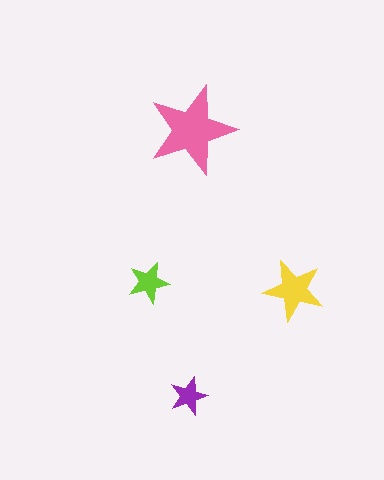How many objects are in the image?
There are 4 objects in the image.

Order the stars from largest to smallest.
the pink one, the yellow one, the lime one, the purple one.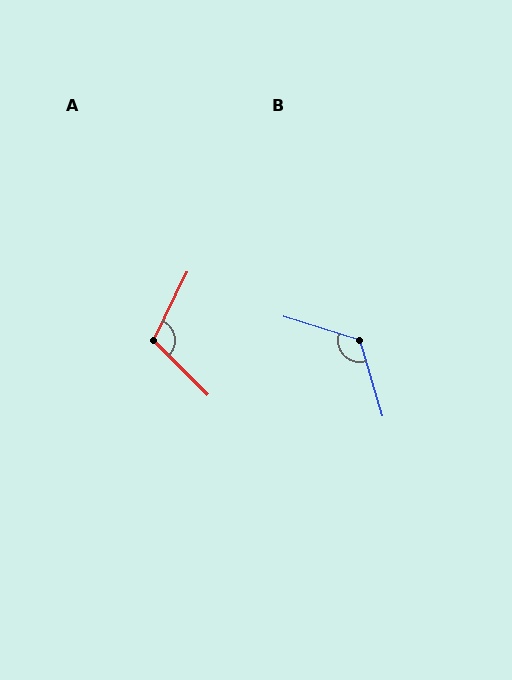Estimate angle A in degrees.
Approximately 109 degrees.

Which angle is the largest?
B, at approximately 124 degrees.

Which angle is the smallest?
A, at approximately 109 degrees.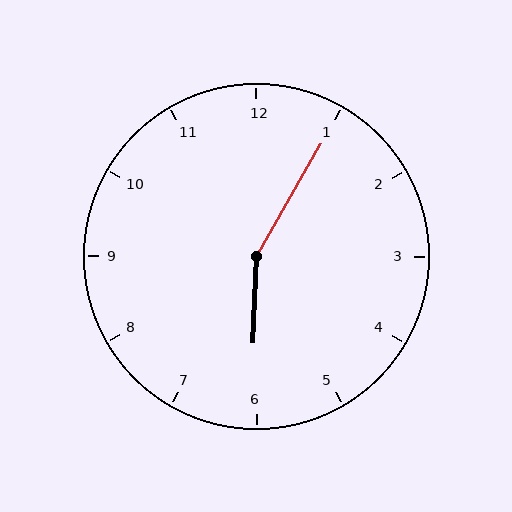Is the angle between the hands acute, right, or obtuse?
It is obtuse.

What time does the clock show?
6:05.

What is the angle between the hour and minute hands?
Approximately 152 degrees.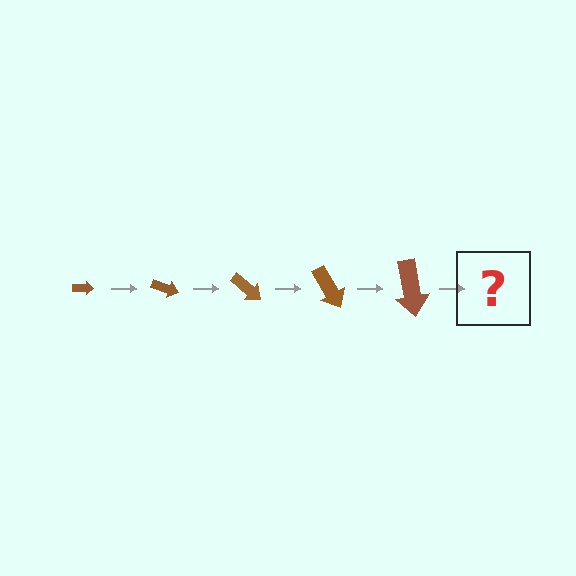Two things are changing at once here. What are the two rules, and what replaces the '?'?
The two rules are that the arrow grows larger each step and it rotates 20 degrees each step. The '?' should be an arrow, larger than the previous one and rotated 100 degrees from the start.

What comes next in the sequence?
The next element should be an arrow, larger than the previous one and rotated 100 degrees from the start.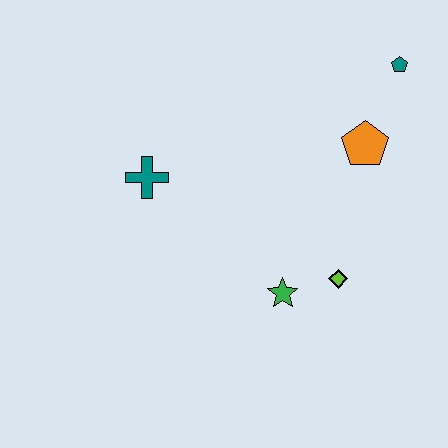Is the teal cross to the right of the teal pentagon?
No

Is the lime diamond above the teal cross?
No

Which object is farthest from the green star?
The teal pentagon is farthest from the green star.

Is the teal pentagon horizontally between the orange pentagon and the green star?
No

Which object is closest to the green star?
The lime diamond is closest to the green star.